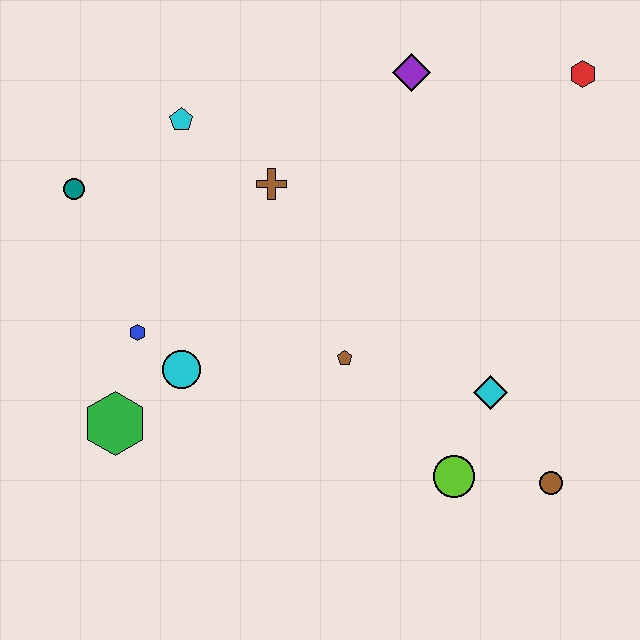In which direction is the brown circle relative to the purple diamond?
The brown circle is below the purple diamond.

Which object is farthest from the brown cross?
The brown circle is farthest from the brown cross.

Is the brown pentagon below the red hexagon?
Yes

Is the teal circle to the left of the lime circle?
Yes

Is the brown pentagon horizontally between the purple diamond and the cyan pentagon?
Yes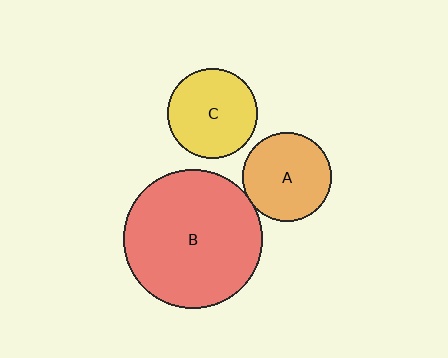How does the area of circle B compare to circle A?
Approximately 2.4 times.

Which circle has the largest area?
Circle B (red).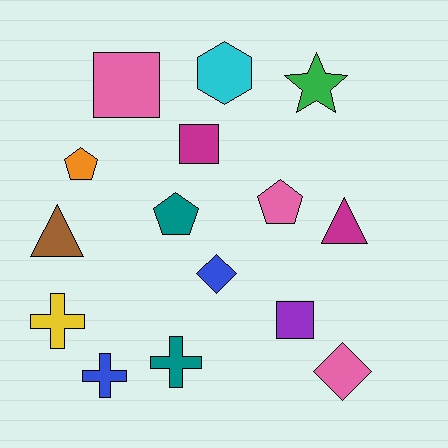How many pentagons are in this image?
There are 3 pentagons.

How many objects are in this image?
There are 15 objects.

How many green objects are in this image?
There is 1 green object.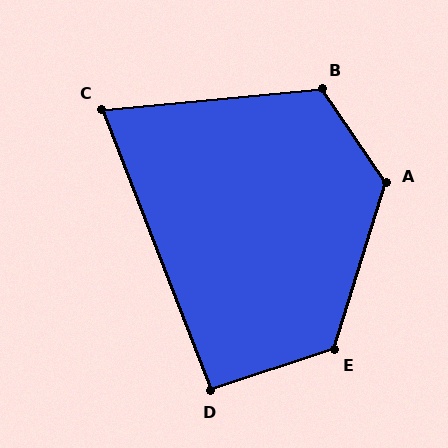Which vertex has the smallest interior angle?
C, at approximately 74 degrees.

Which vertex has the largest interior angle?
A, at approximately 129 degrees.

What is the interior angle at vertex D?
Approximately 93 degrees (approximately right).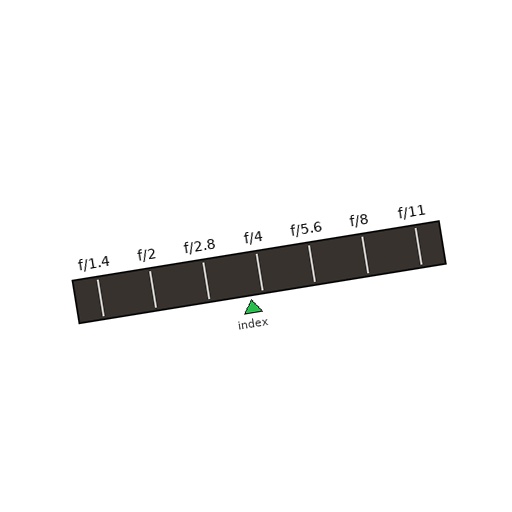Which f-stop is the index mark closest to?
The index mark is closest to f/4.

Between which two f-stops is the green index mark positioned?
The index mark is between f/2.8 and f/4.